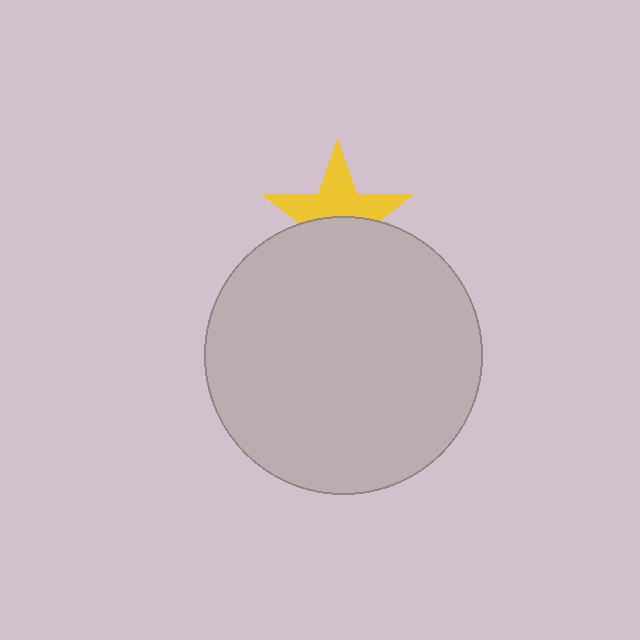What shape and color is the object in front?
The object in front is a light gray circle.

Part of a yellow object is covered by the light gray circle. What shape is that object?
It is a star.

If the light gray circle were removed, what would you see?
You would see the complete yellow star.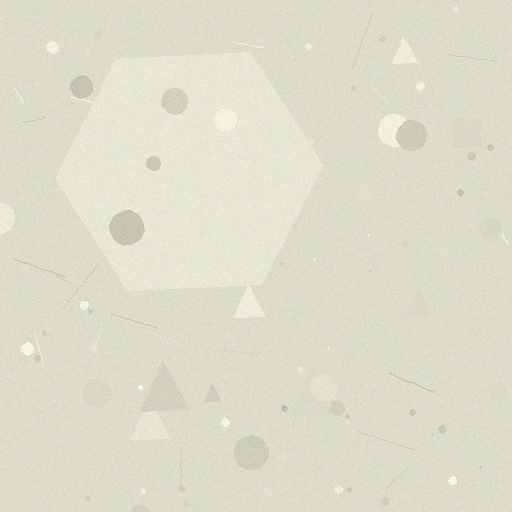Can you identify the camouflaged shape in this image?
The camouflaged shape is a hexagon.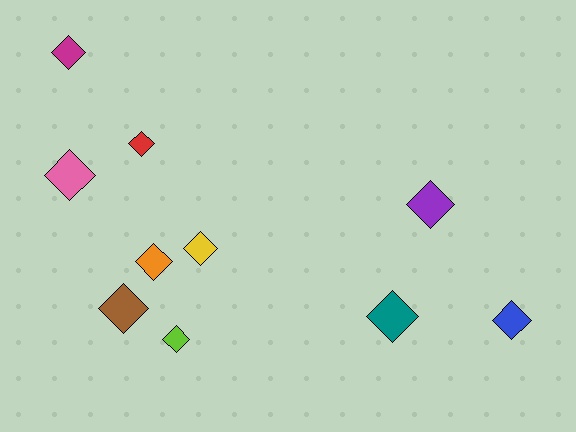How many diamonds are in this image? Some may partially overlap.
There are 10 diamonds.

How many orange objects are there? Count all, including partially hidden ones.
There is 1 orange object.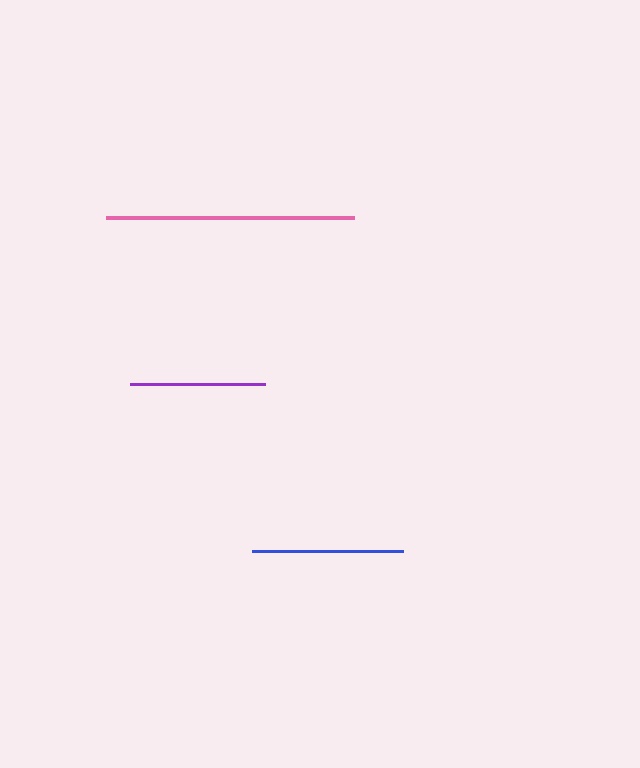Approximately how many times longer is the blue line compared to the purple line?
The blue line is approximately 1.1 times the length of the purple line.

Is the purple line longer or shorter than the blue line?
The blue line is longer than the purple line.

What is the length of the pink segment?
The pink segment is approximately 248 pixels long.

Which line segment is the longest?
The pink line is the longest at approximately 248 pixels.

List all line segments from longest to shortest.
From longest to shortest: pink, blue, purple.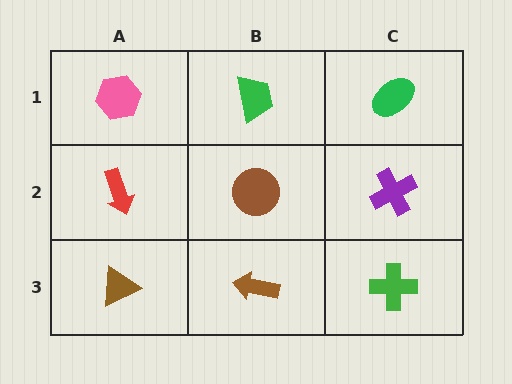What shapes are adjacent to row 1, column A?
A red arrow (row 2, column A), a green trapezoid (row 1, column B).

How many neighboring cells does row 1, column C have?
2.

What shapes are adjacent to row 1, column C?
A purple cross (row 2, column C), a green trapezoid (row 1, column B).